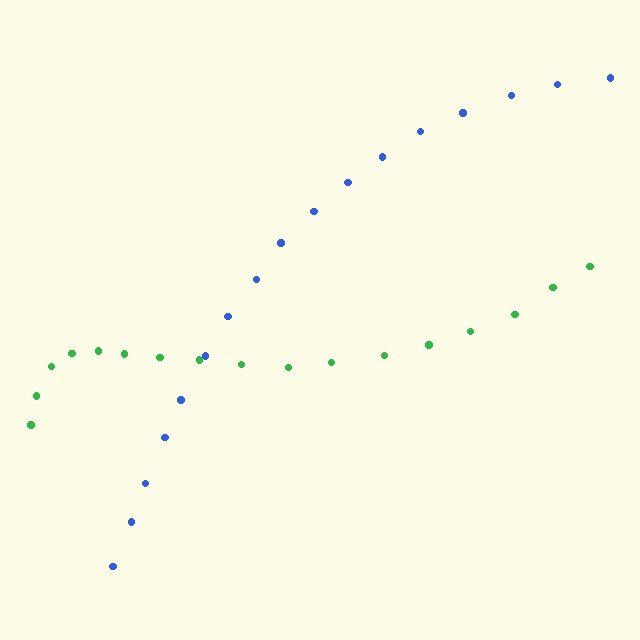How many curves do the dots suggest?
There are 2 distinct paths.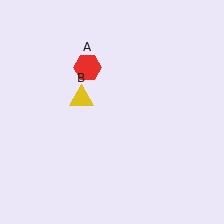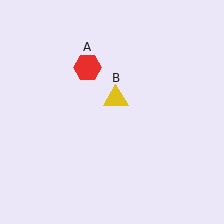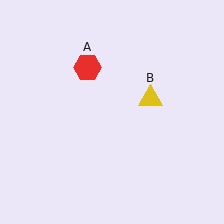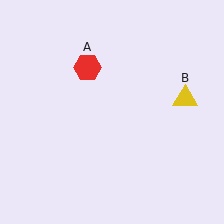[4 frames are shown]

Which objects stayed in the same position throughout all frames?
Red hexagon (object A) remained stationary.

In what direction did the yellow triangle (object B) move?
The yellow triangle (object B) moved right.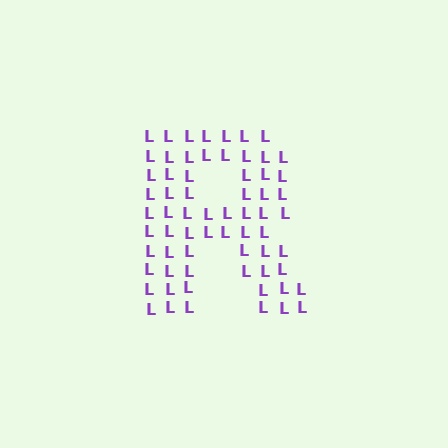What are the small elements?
The small elements are letter L's.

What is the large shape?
The large shape is the letter R.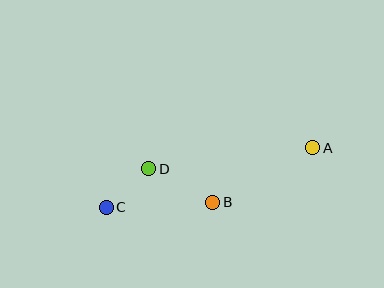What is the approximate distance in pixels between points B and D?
The distance between B and D is approximately 72 pixels.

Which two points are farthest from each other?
Points A and C are farthest from each other.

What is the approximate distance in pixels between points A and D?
The distance between A and D is approximately 165 pixels.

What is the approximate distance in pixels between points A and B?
The distance between A and B is approximately 114 pixels.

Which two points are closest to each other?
Points C and D are closest to each other.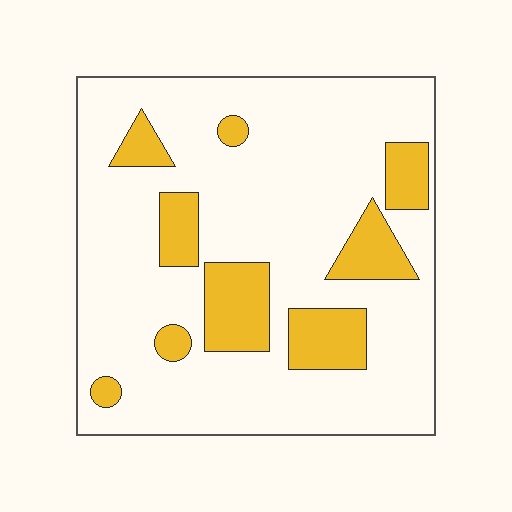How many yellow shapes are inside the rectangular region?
9.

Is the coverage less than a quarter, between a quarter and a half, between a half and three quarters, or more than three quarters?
Less than a quarter.